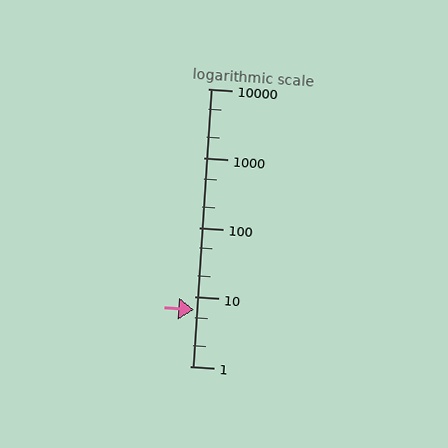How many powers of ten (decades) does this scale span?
The scale spans 4 decades, from 1 to 10000.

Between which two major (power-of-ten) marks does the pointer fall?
The pointer is between 1 and 10.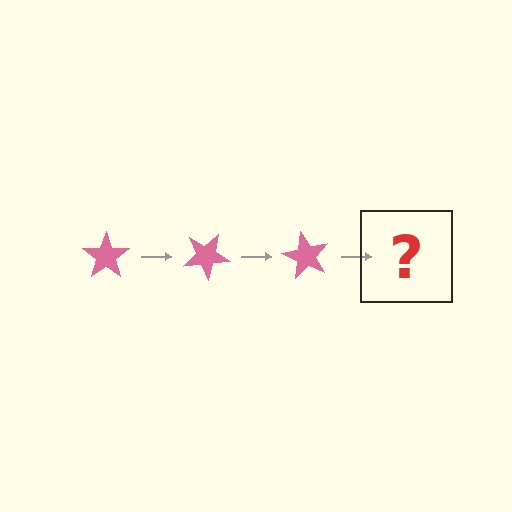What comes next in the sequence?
The next element should be a pink star rotated 90 degrees.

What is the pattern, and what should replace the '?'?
The pattern is that the star rotates 30 degrees each step. The '?' should be a pink star rotated 90 degrees.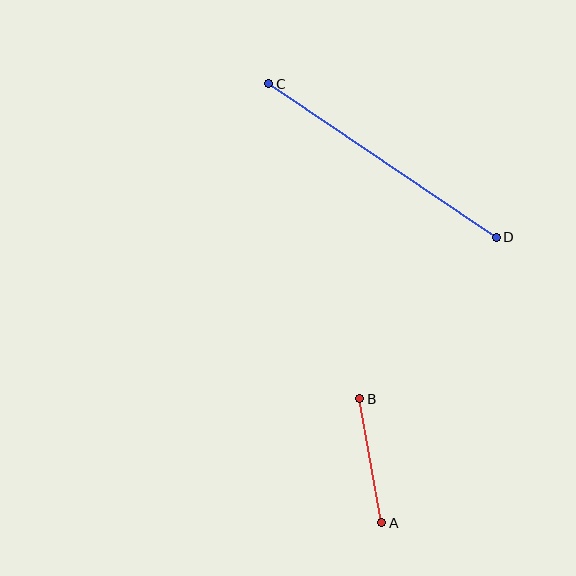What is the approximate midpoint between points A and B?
The midpoint is at approximately (371, 461) pixels.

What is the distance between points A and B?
The distance is approximately 126 pixels.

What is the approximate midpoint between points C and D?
The midpoint is at approximately (383, 161) pixels.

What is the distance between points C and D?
The distance is approximately 274 pixels.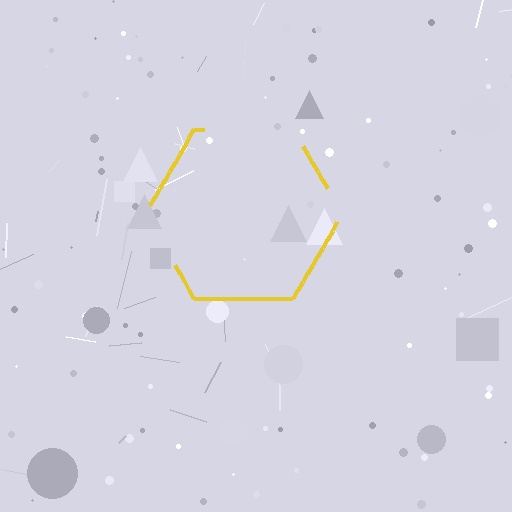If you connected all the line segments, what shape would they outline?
They would outline a hexagon.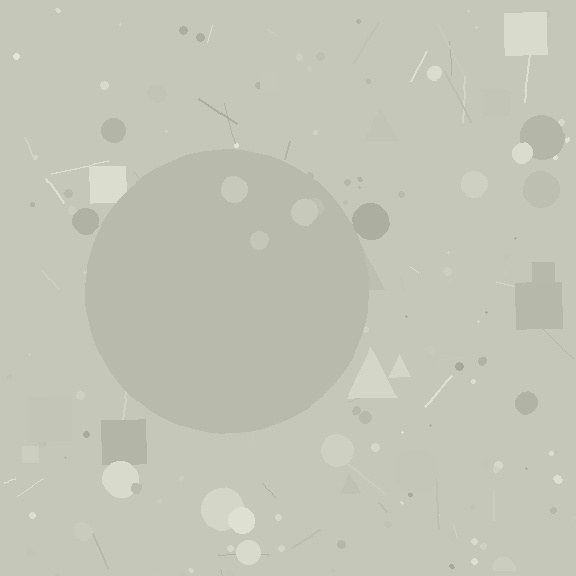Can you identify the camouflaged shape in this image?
The camouflaged shape is a circle.